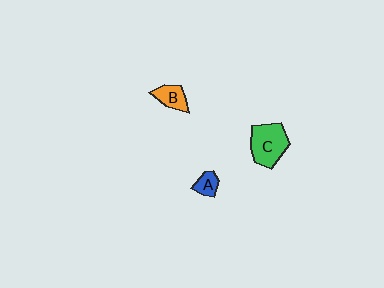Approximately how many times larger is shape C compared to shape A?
Approximately 2.8 times.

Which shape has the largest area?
Shape C (green).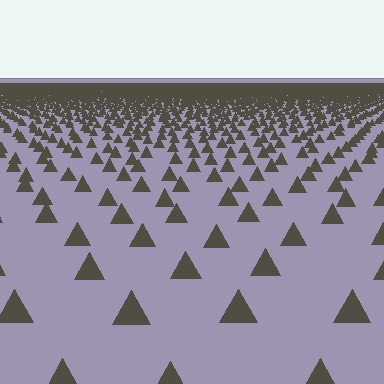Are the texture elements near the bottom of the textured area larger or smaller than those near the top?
Larger. Near the bottom, elements are closer to the viewer and appear at a bigger on-screen size.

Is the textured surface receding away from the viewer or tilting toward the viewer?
The surface is receding away from the viewer. Texture elements get smaller and denser toward the top.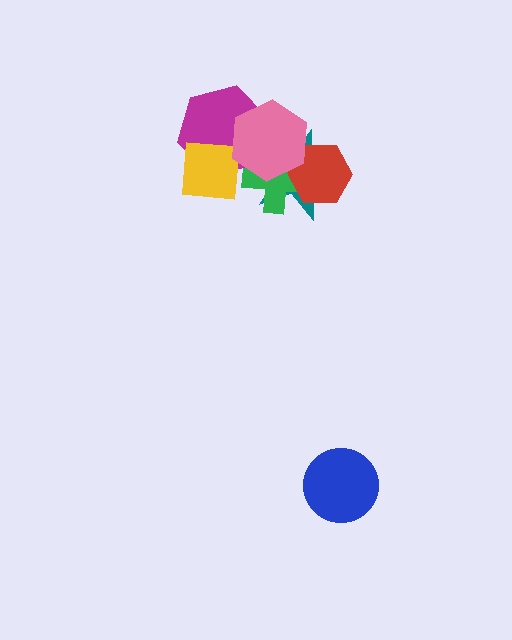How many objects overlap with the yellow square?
2 objects overlap with the yellow square.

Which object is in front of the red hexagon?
The pink hexagon is in front of the red hexagon.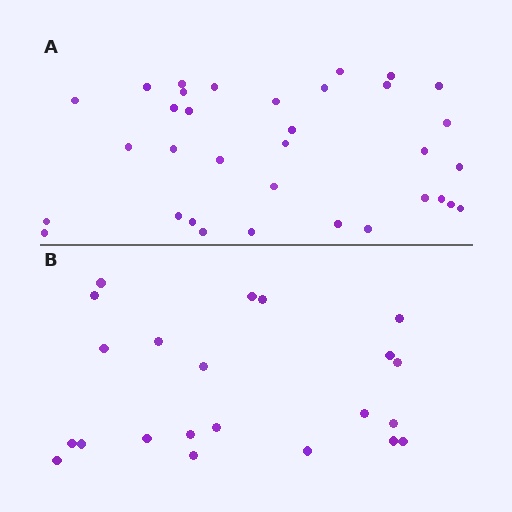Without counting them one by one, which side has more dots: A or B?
Region A (the top region) has more dots.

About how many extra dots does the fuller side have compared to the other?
Region A has roughly 12 or so more dots than region B.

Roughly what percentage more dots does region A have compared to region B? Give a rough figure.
About 55% more.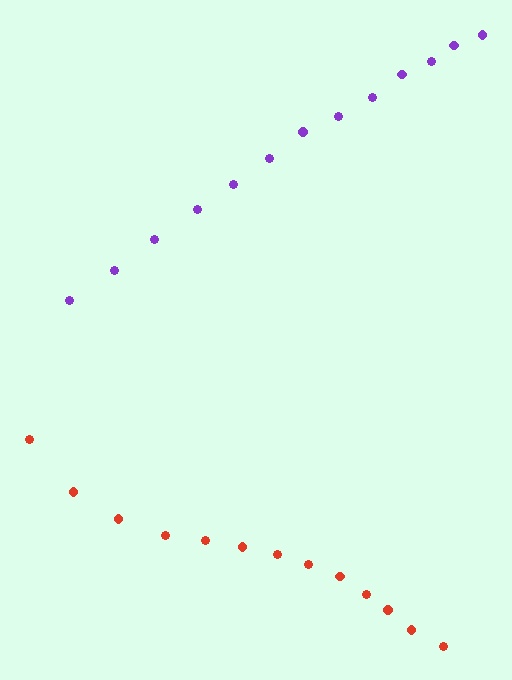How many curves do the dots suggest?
There are 2 distinct paths.